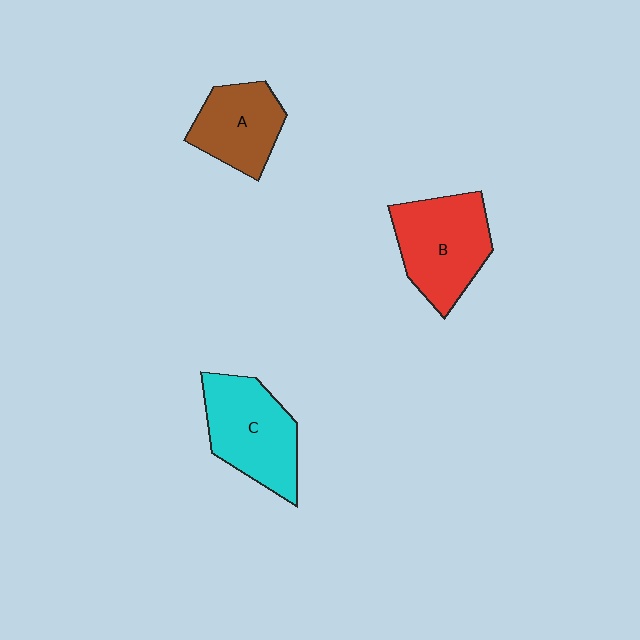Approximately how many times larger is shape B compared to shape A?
Approximately 1.3 times.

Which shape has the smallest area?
Shape A (brown).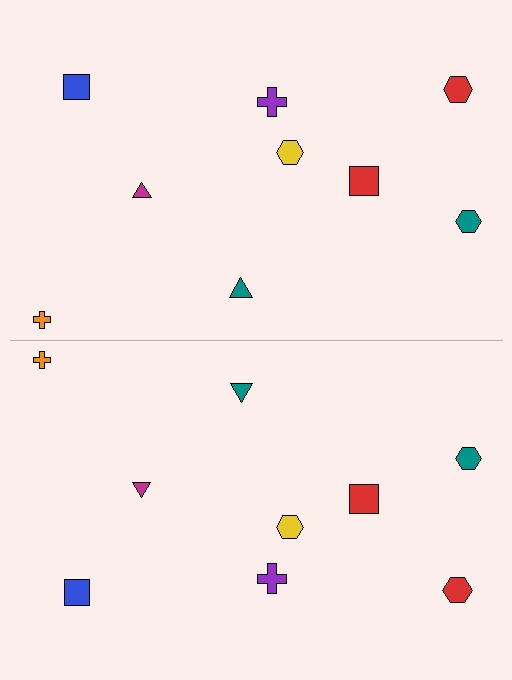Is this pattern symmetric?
Yes, this pattern has bilateral (reflection) symmetry.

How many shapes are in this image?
There are 18 shapes in this image.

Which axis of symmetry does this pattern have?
The pattern has a horizontal axis of symmetry running through the center of the image.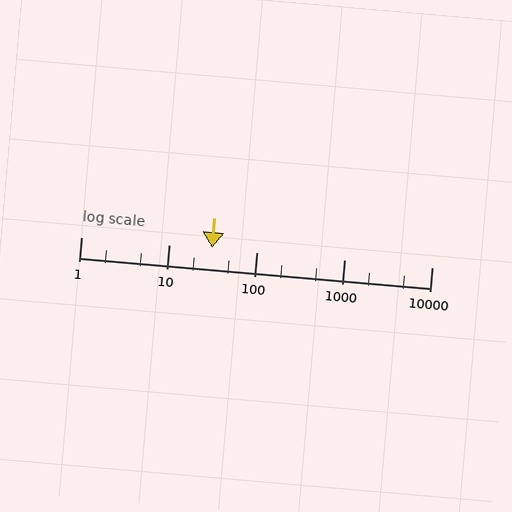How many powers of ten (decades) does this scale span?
The scale spans 4 decades, from 1 to 10000.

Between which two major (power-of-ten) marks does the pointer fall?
The pointer is between 10 and 100.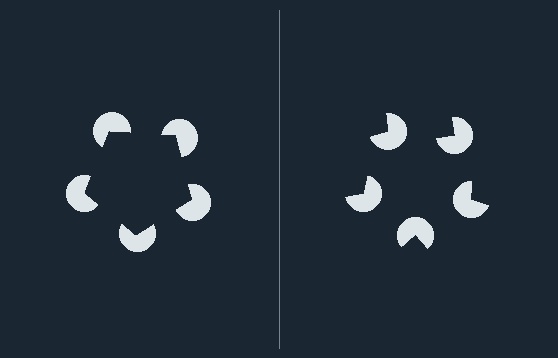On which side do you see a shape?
An illusory pentagon appears on the left side. On the right side the wedge cuts are rotated, so no coherent shape forms.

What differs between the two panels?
The pac-man discs are positioned identically on both sides; only the wedge orientations differ. On the left they align to a pentagon; on the right they are misaligned.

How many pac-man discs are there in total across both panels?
10 — 5 on each side.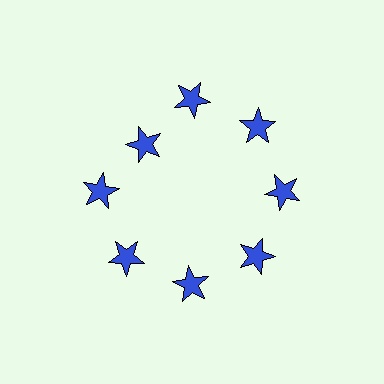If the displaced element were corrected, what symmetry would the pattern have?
It would have 8-fold rotational symmetry — the pattern would map onto itself every 45 degrees.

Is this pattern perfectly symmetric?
No. The 8 blue stars are arranged in a ring, but one element near the 10 o'clock position is pulled inward toward the center, breaking the 8-fold rotational symmetry.